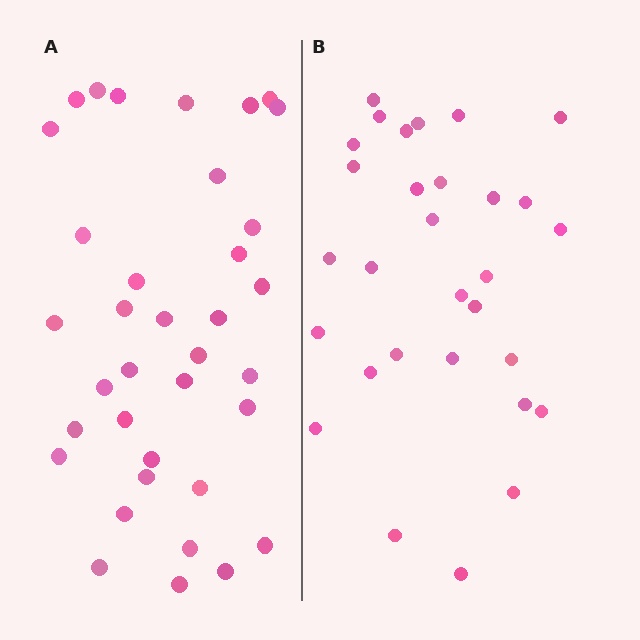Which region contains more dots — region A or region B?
Region A (the left region) has more dots.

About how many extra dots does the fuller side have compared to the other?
Region A has about 6 more dots than region B.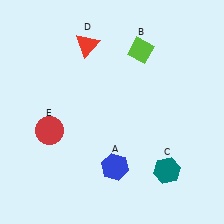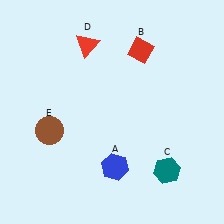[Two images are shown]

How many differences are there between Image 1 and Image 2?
There are 2 differences between the two images.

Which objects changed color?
B changed from lime to red. E changed from red to brown.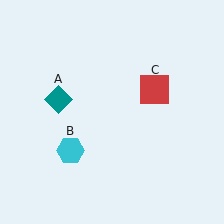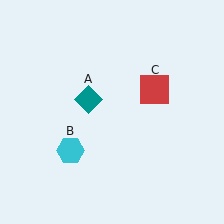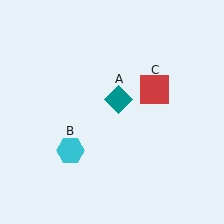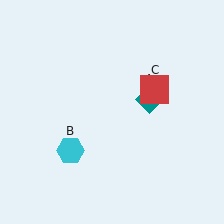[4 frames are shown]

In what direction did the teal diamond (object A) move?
The teal diamond (object A) moved right.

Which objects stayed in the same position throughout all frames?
Cyan hexagon (object B) and red square (object C) remained stationary.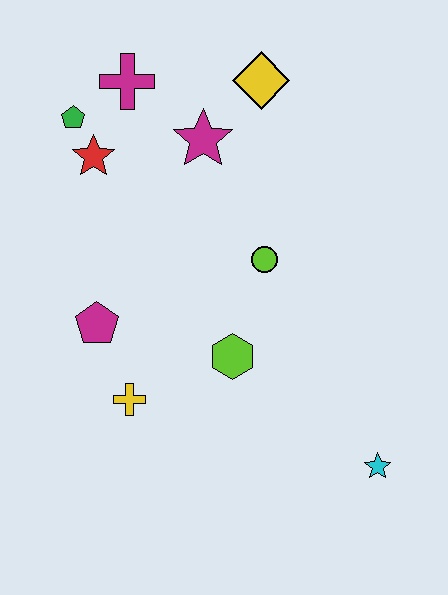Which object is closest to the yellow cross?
The magenta pentagon is closest to the yellow cross.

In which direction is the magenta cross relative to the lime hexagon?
The magenta cross is above the lime hexagon.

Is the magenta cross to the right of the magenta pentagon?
Yes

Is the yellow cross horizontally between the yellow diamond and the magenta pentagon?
Yes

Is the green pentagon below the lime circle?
No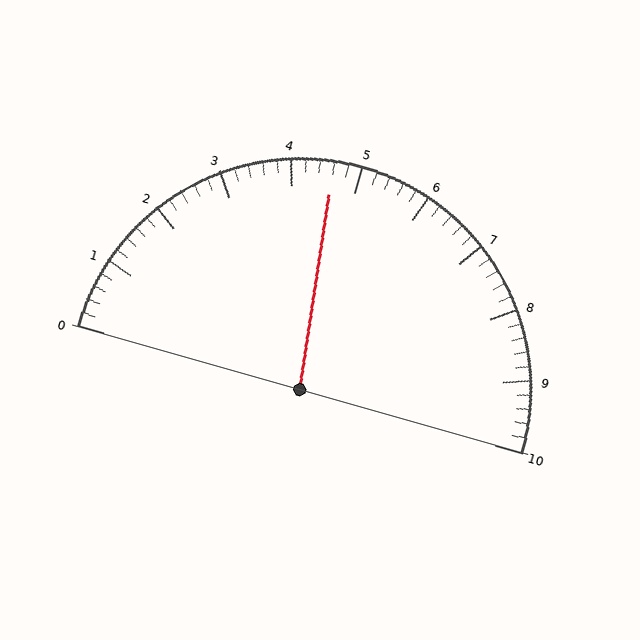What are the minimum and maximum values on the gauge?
The gauge ranges from 0 to 10.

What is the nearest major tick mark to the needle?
The nearest major tick mark is 5.